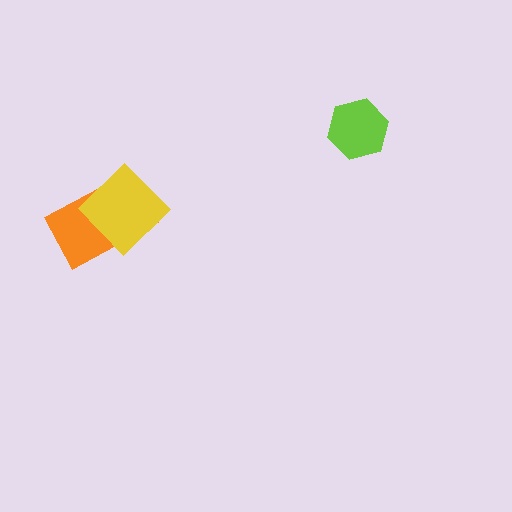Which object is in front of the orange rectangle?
The yellow diamond is in front of the orange rectangle.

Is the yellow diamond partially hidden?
No, no other shape covers it.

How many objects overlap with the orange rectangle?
1 object overlaps with the orange rectangle.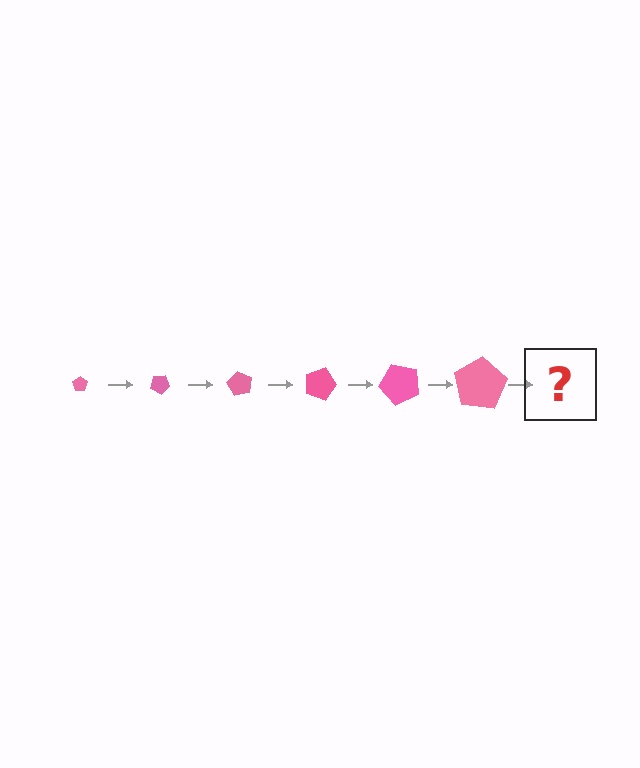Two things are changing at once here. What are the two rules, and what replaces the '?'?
The two rules are that the pentagon grows larger each step and it rotates 30 degrees each step. The '?' should be a pentagon, larger than the previous one and rotated 180 degrees from the start.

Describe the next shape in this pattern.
It should be a pentagon, larger than the previous one and rotated 180 degrees from the start.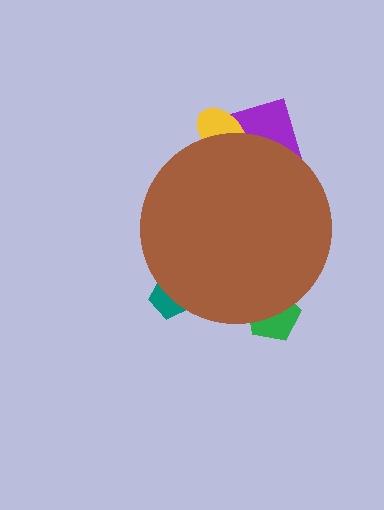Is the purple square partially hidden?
Yes, the purple square is partially hidden behind the brown circle.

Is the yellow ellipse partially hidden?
Yes, the yellow ellipse is partially hidden behind the brown circle.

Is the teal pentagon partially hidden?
Yes, the teal pentagon is partially hidden behind the brown circle.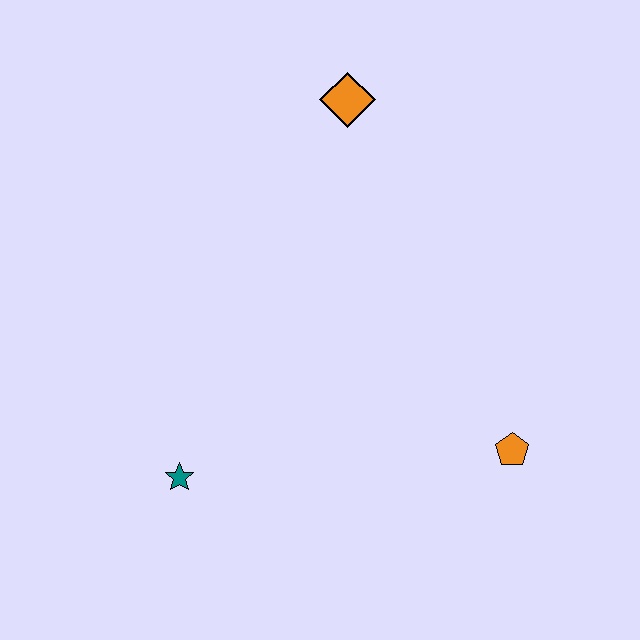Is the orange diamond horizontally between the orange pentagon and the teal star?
Yes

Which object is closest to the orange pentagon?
The teal star is closest to the orange pentagon.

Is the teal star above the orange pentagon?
No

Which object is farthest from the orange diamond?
The teal star is farthest from the orange diamond.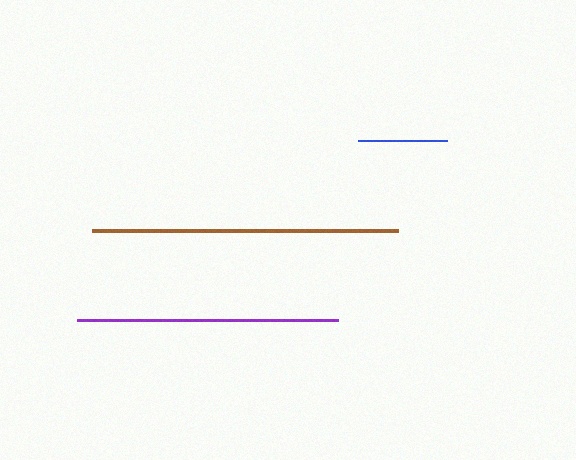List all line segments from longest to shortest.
From longest to shortest: brown, purple, blue.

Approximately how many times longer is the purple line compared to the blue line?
The purple line is approximately 2.9 times the length of the blue line.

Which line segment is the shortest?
The blue line is the shortest at approximately 89 pixels.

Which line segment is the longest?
The brown line is the longest at approximately 306 pixels.